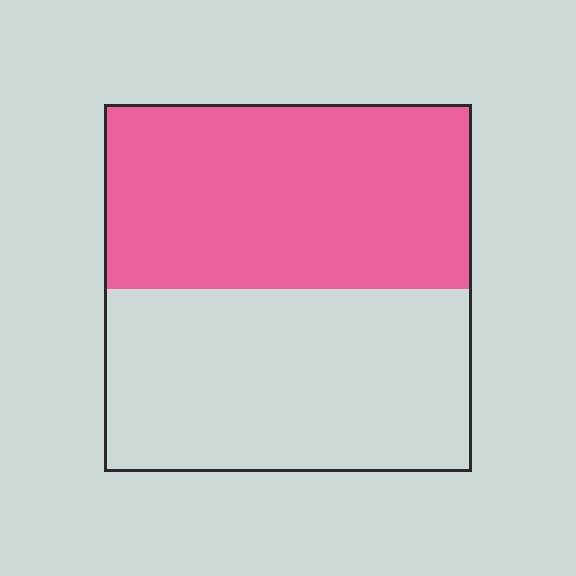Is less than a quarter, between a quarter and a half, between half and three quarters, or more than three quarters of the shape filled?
Between half and three quarters.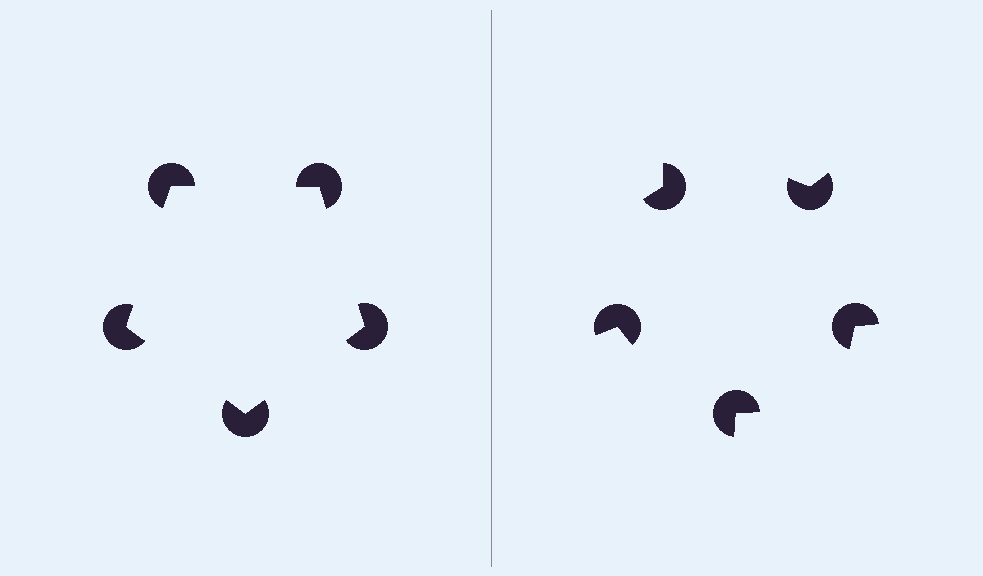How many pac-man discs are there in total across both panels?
10 — 5 on each side.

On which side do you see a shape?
An illusory pentagon appears on the left side. On the right side the wedge cuts are rotated, so no coherent shape forms.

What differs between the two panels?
The pac-man discs are positioned identically on both sides; only the wedge orientations differ. On the left they align to a pentagon; on the right they are misaligned.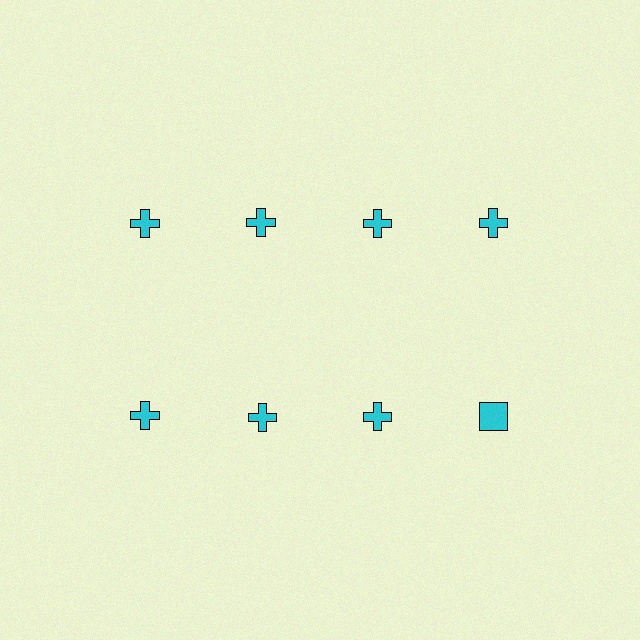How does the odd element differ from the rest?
It has a different shape: square instead of cross.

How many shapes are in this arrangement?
There are 8 shapes arranged in a grid pattern.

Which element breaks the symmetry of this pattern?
The cyan square in the second row, second from right column breaks the symmetry. All other shapes are cyan crosses.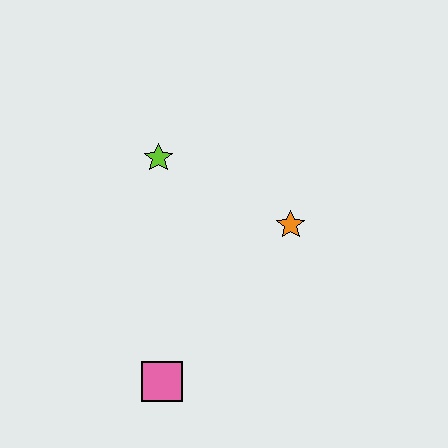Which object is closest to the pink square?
The orange star is closest to the pink square.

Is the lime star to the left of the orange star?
Yes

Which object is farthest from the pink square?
The lime star is farthest from the pink square.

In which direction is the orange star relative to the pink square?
The orange star is above the pink square.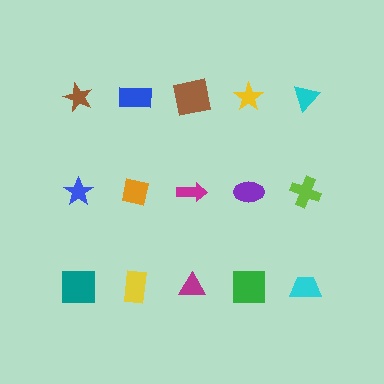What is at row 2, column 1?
A blue star.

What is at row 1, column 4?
A yellow star.